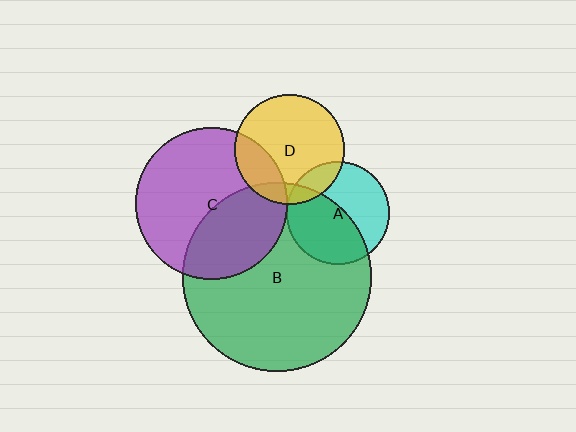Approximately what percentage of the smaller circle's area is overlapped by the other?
Approximately 5%.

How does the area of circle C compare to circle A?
Approximately 2.1 times.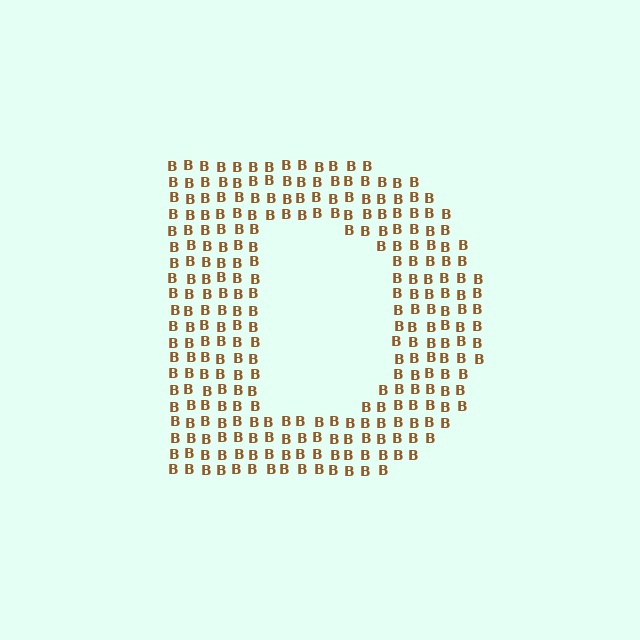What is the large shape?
The large shape is the letter D.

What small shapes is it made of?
It is made of small letter B's.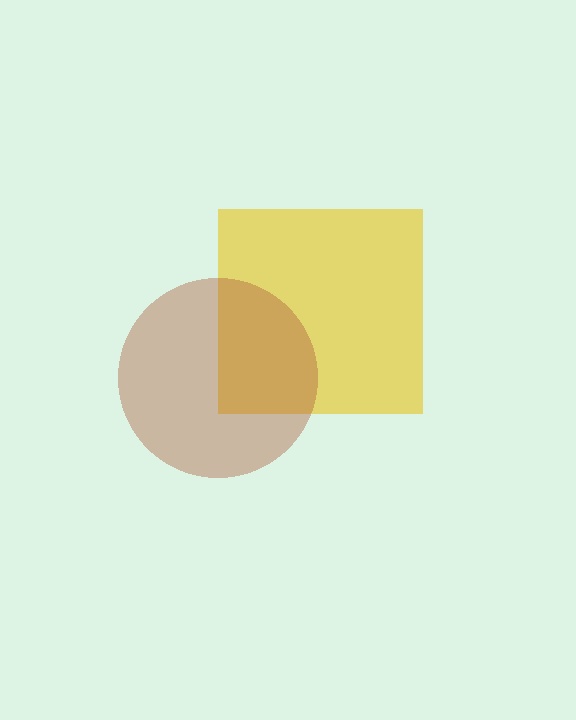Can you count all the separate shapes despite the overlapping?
Yes, there are 2 separate shapes.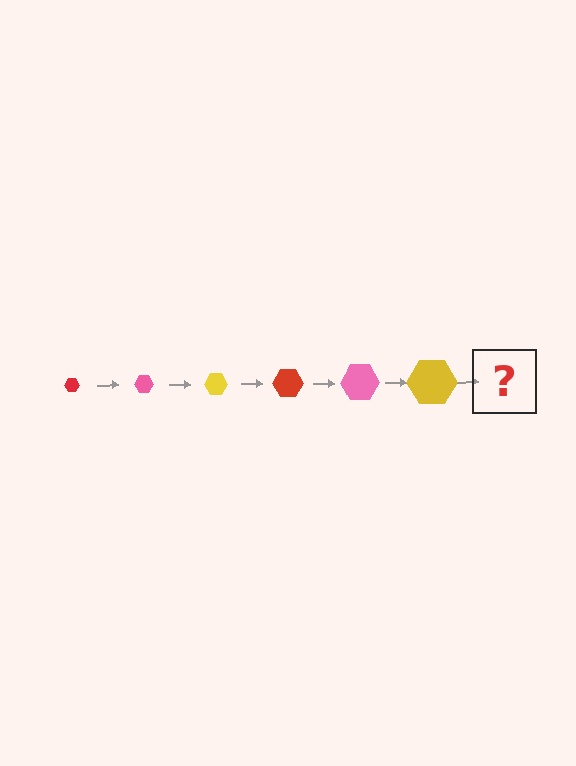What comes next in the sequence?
The next element should be a red hexagon, larger than the previous one.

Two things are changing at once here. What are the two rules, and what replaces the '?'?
The two rules are that the hexagon grows larger each step and the color cycles through red, pink, and yellow. The '?' should be a red hexagon, larger than the previous one.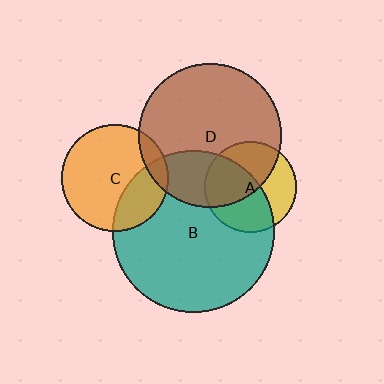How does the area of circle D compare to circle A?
Approximately 2.5 times.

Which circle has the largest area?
Circle B (teal).